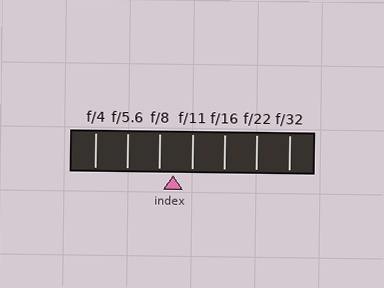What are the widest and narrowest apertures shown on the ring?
The widest aperture shown is f/4 and the narrowest is f/32.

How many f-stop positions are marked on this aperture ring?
There are 7 f-stop positions marked.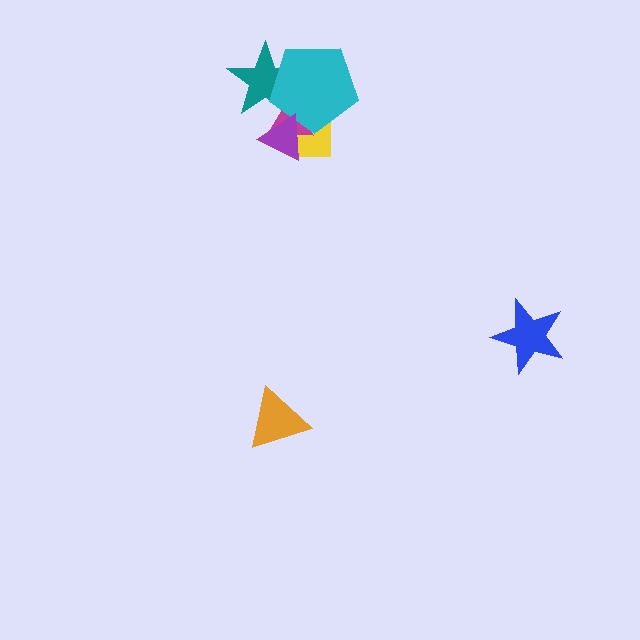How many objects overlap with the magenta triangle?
4 objects overlap with the magenta triangle.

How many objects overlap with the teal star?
3 objects overlap with the teal star.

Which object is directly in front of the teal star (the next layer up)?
The cyan pentagon is directly in front of the teal star.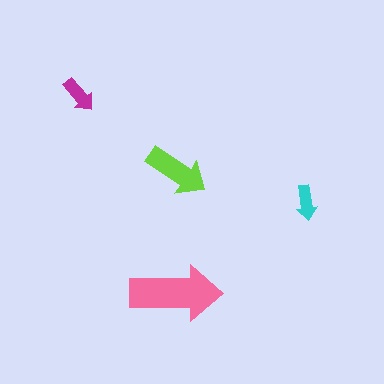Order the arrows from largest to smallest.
the pink one, the lime one, the magenta one, the cyan one.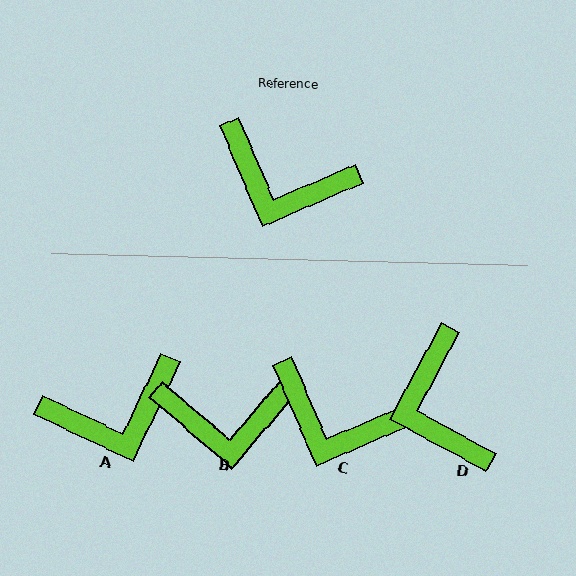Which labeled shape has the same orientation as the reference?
C.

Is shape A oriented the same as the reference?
No, it is off by about 42 degrees.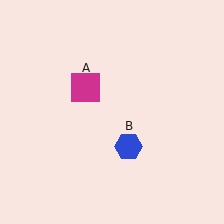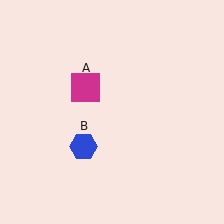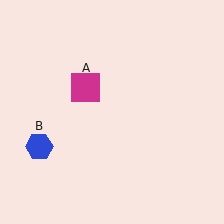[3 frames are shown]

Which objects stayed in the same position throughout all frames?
Magenta square (object A) remained stationary.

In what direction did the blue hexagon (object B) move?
The blue hexagon (object B) moved left.